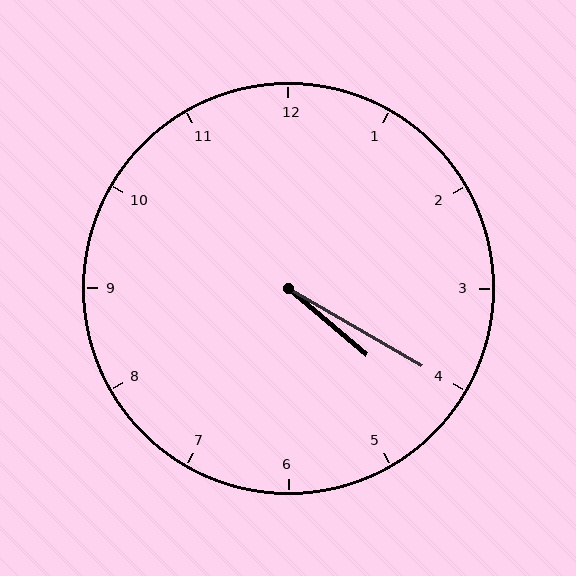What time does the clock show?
4:20.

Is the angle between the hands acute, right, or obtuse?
It is acute.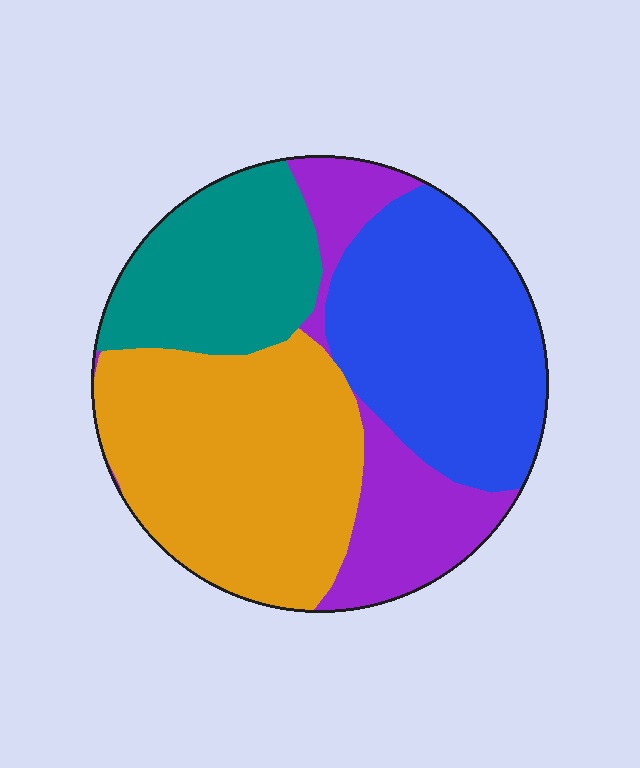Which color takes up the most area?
Orange, at roughly 35%.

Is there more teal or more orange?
Orange.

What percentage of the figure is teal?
Teal takes up about one fifth (1/5) of the figure.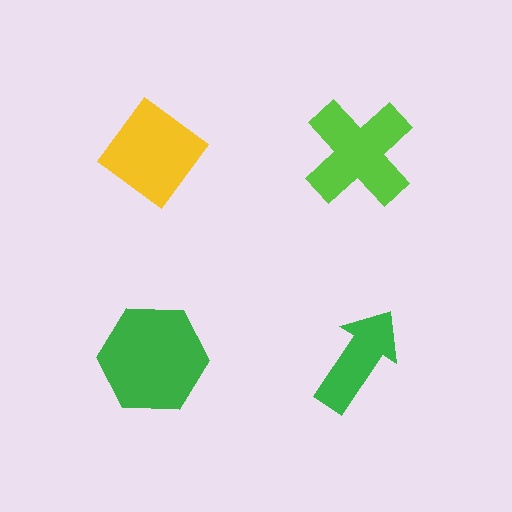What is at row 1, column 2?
A lime cross.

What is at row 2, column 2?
A green arrow.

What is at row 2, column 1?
A green hexagon.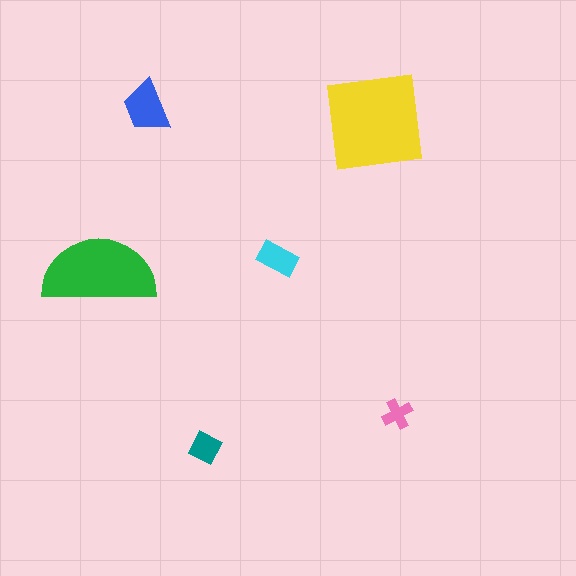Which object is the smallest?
The pink cross.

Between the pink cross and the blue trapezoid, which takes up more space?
The blue trapezoid.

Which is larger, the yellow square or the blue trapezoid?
The yellow square.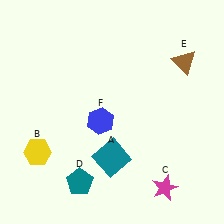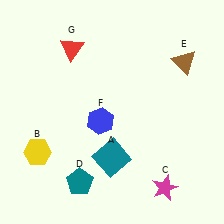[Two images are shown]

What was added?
A red triangle (G) was added in Image 2.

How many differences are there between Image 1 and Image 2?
There is 1 difference between the two images.